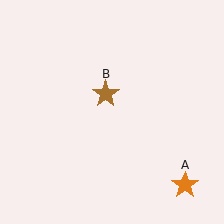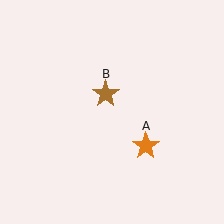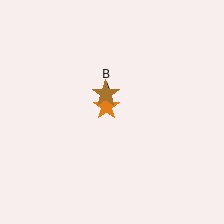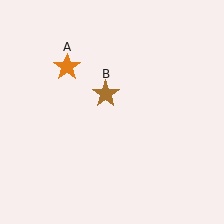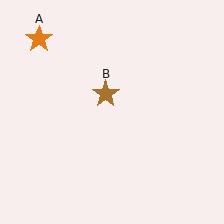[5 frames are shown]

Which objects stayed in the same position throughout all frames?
Brown star (object B) remained stationary.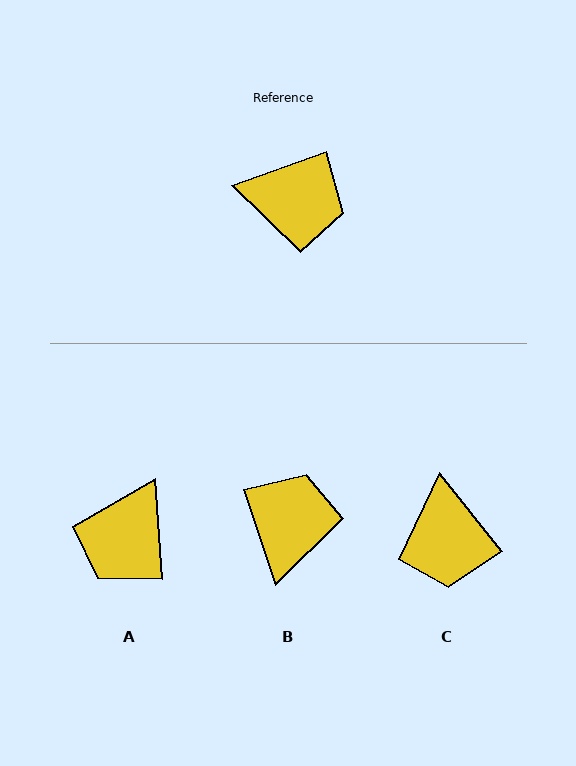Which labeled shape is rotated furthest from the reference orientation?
A, about 106 degrees away.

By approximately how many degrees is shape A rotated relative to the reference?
Approximately 106 degrees clockwise.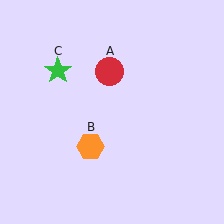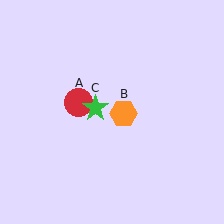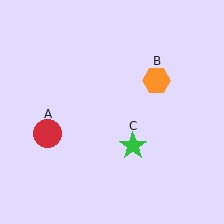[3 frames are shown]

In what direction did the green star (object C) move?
The green star (object C) moved down and to the right.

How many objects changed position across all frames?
3 objects changed position: red circle (object A), orange hexagon (object B), green star (object C).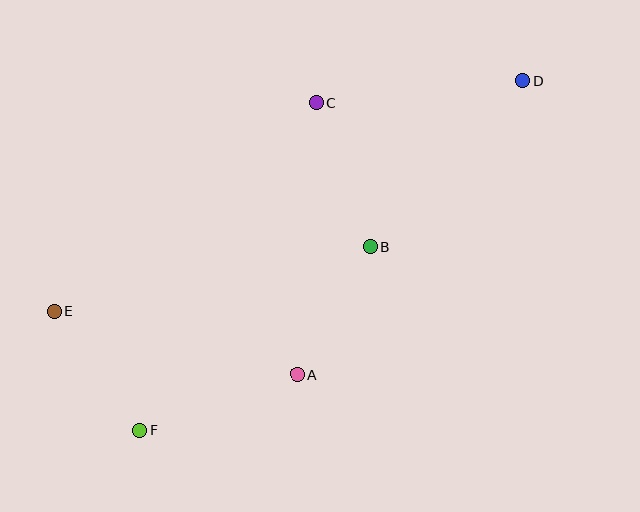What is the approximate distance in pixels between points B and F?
The distance between B and F is approximately 295 pixels.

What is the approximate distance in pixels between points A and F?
The distance between A and F is approximately 167 pixels.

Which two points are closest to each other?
Points E and F are closest to each other.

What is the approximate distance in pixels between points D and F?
The distance between D and F is approximately 519 pixels.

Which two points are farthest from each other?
Points D and E are farthest from each other.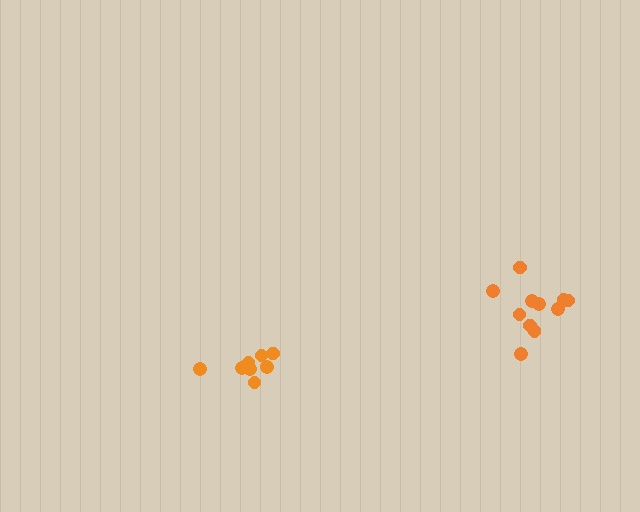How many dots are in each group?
Group 1: 8 dots, Group 2: 11 dots (19 total).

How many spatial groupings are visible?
There are 2 spatial groupings.